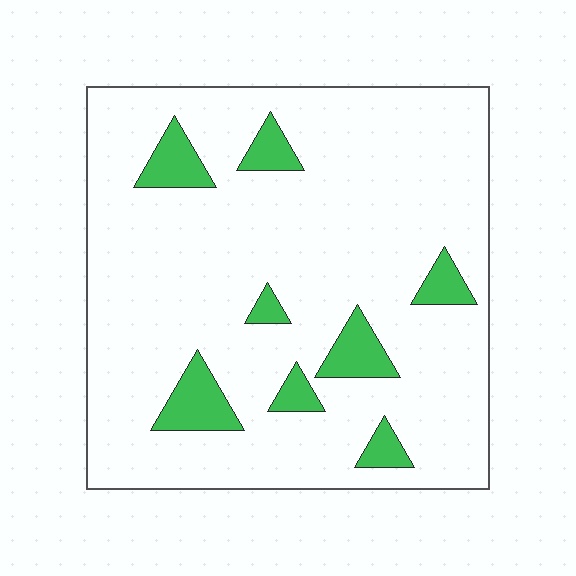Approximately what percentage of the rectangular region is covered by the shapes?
Approximately 10%.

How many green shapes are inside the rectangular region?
8.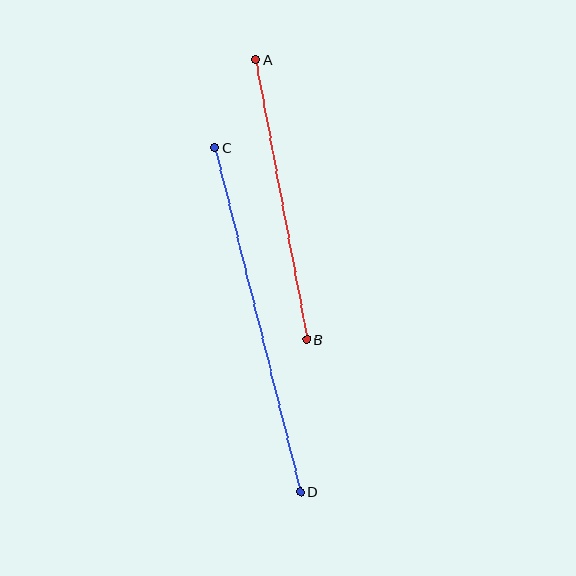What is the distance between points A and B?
The distance is approximately 284 pixels.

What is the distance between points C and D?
The distance is approximately 355 pixels.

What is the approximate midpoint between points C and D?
The midpoint is at approximately (257, 320) pixels.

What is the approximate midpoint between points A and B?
The midpoint is at approximately (281, 200) pixels.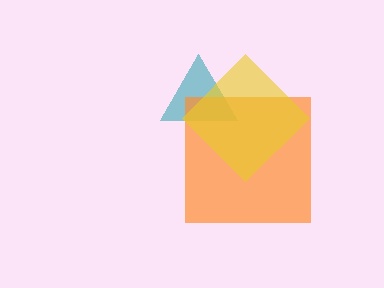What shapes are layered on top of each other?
The layered shapes are: a teal triangle, an orange square, a yellow diamond.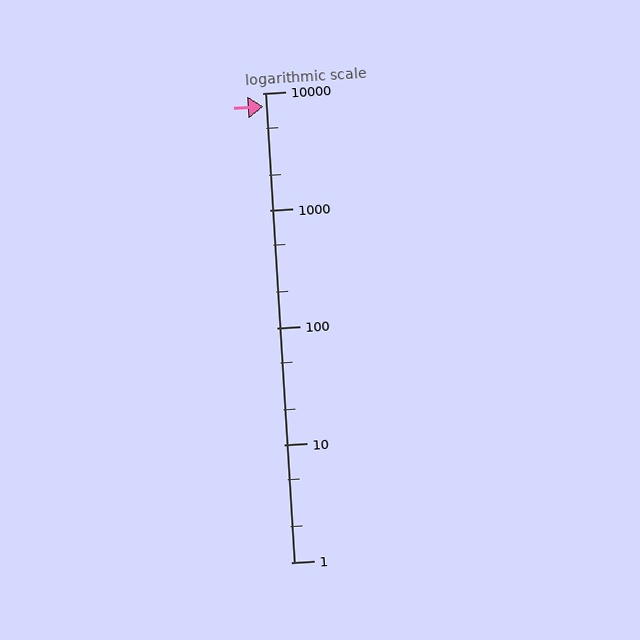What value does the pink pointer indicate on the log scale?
The pointer indicates approximately 7700.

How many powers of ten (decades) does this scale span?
The scale spans 4 decades, from 1 to 10000.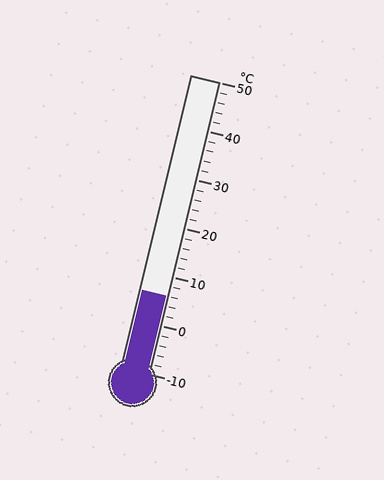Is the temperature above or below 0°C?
The temperature is above 0°C.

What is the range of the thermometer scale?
The thermometer scale ranges from -10°C to 50°C.